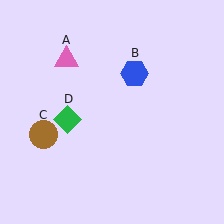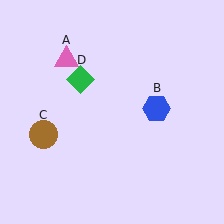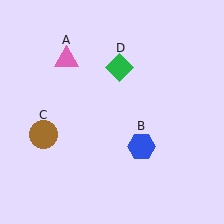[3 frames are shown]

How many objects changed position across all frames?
2 objects changed position: blue hexagon (object B), green diamond (object D).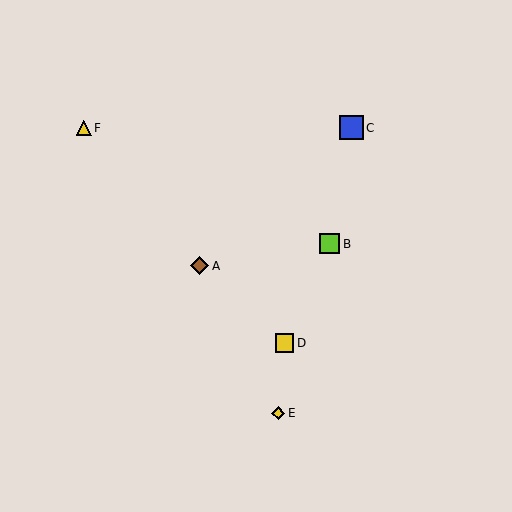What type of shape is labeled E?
Shape E is a yellow diamond.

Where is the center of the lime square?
The center of the lime square is at (330, 244).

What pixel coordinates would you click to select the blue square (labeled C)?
Click at (351, 128) to select the blue square C.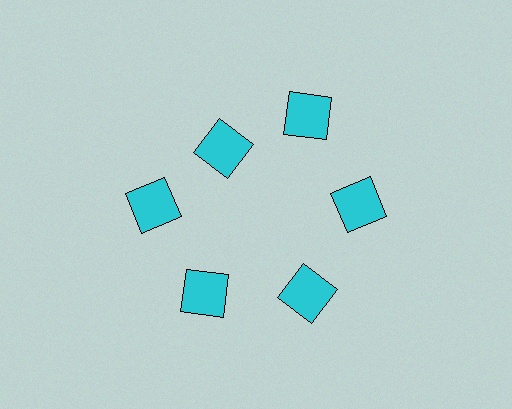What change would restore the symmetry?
The symmetry would be restored by moving it outward, back onto the ring so that all 6 squares sit at equal angles and equal distance from the center.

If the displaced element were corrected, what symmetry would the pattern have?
It would have 6-fold rotational symmetry — the pattern would map onto itself every 60 degrees.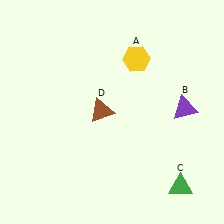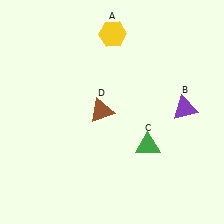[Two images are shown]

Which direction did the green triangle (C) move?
The green triangle (C) moved up.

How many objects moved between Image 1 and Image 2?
2 objects moved between the two images.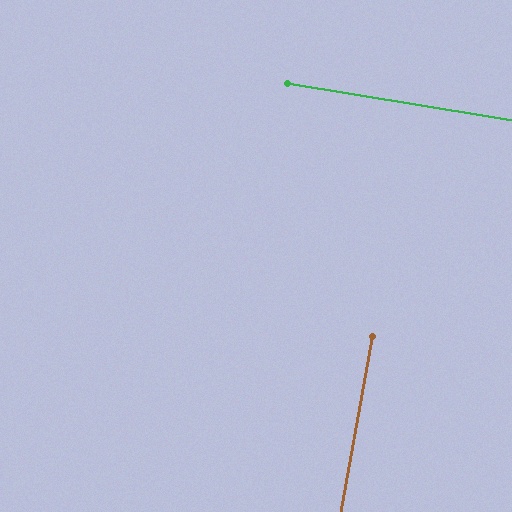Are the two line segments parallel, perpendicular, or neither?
Perpendicular — they meet at approximately 89°.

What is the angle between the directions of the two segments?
Approximately 89 degrees.